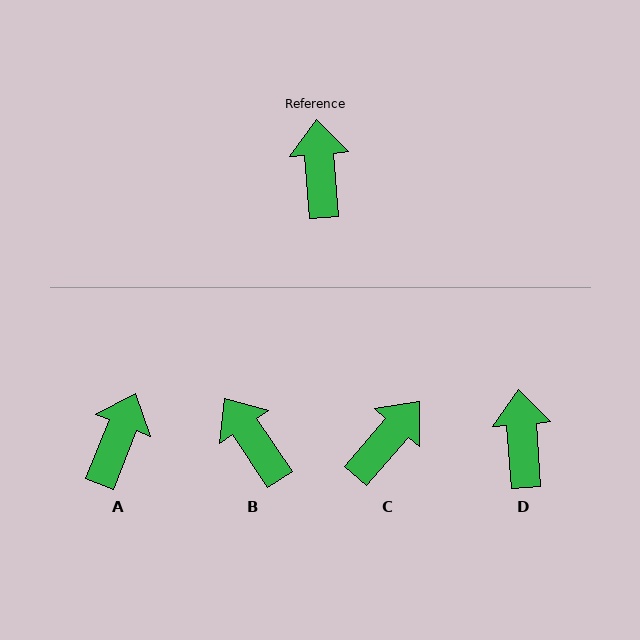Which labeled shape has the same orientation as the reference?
D.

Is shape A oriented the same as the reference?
No, it is off by about 26 degrees.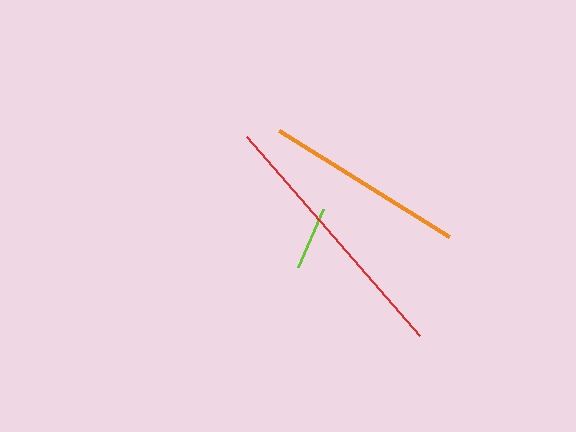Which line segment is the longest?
The red line is the longest at approximately 264 pixels.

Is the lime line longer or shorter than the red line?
The red line is longer than the lime line.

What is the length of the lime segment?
The lime segment is approximately 63 pixels long.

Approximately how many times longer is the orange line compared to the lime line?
The orange line is approximately 3.2 times the length of the lime line.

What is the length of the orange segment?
The orange segment is approximately 201 pixels long.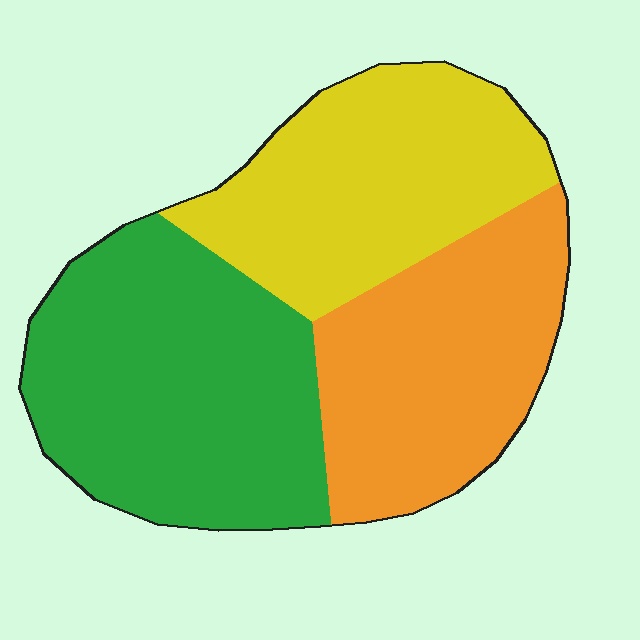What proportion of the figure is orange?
Orange covers roughly 30% of the figure.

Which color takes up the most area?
Green, at roughly 40%.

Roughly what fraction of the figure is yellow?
Yellow takes up about one third (1/3) of the figure.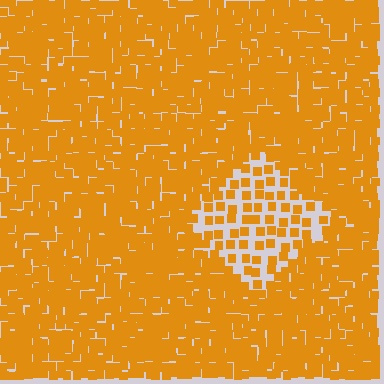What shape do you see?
I see a diamond.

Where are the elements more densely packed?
The elements are more densely packed outside the diamond boundary.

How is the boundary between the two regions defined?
The boundary is defined by a change in element density (approximately 2.4x ratio). All elements are the same color, size, and shape.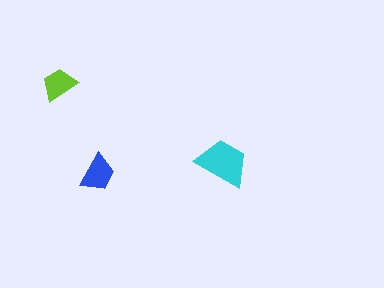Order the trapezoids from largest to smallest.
the cyan one, the blue one, the lime one.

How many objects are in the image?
There are 3 objects in the image.